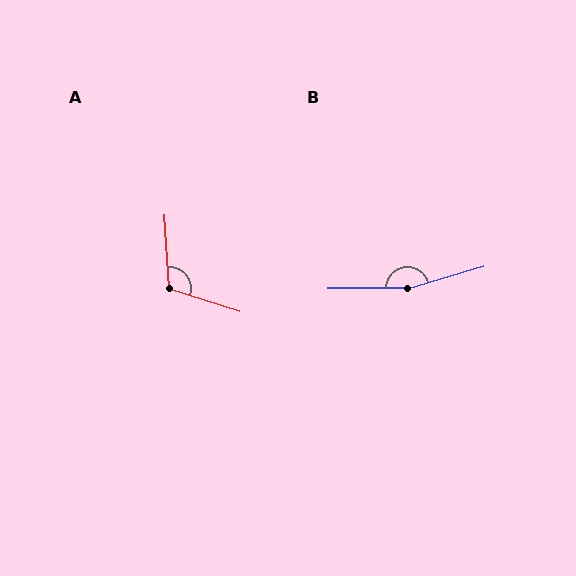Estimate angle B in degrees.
Approximately 163 degrees.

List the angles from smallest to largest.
A (112°), B (163°).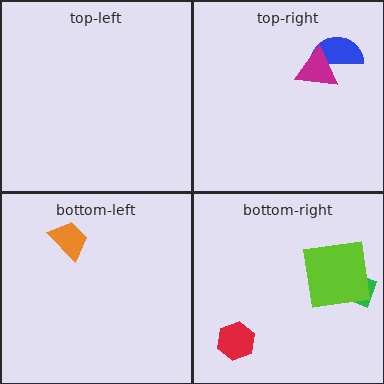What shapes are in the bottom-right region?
The red hexagon, the green diamond, the lime square.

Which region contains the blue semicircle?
The top-right region.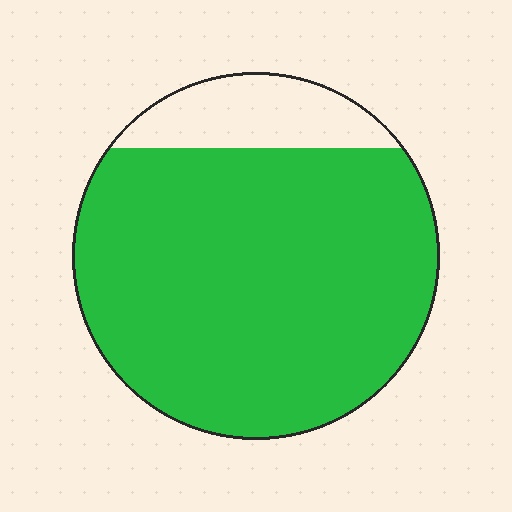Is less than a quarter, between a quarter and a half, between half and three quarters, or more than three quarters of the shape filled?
More than three quarters.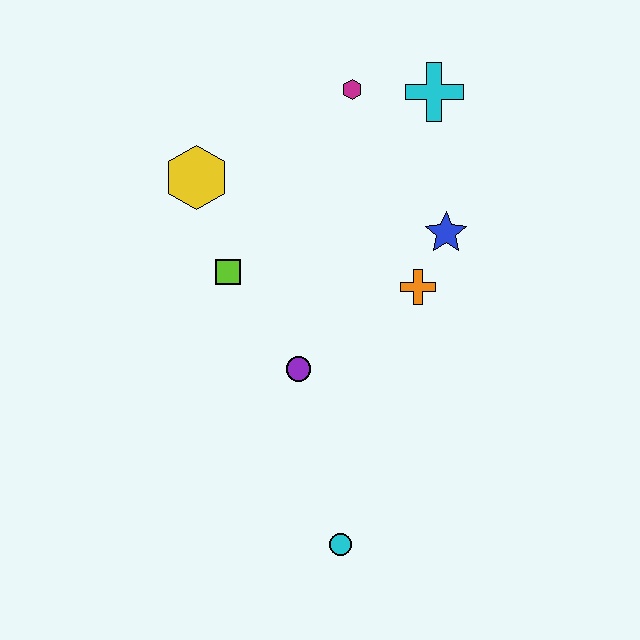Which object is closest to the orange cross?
The blue star is closest to the orange cross.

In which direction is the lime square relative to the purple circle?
The lime square is above the purple circle.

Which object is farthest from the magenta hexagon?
The cyan circle is farthest from the magenta hexagon.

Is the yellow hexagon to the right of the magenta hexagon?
No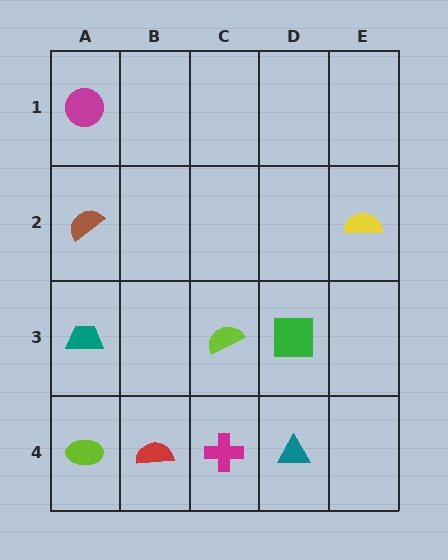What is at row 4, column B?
A red semicircle.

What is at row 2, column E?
A yellow semicircle.